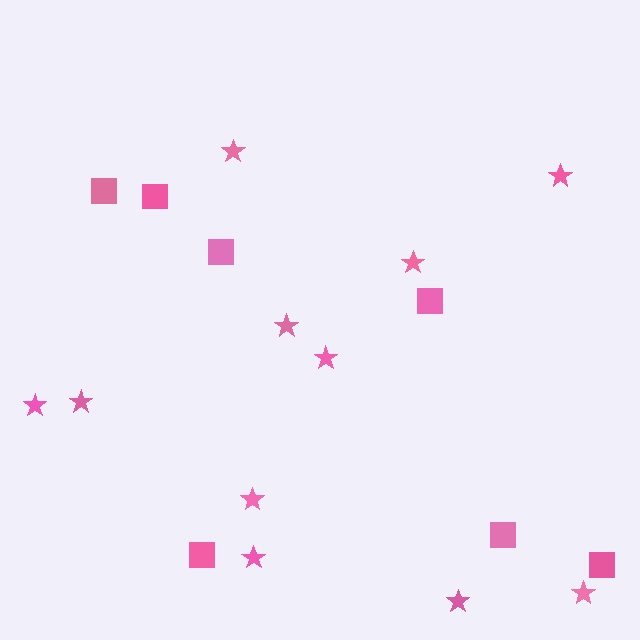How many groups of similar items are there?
There are 2 groups: one group of squares (7) and one group of stars (11).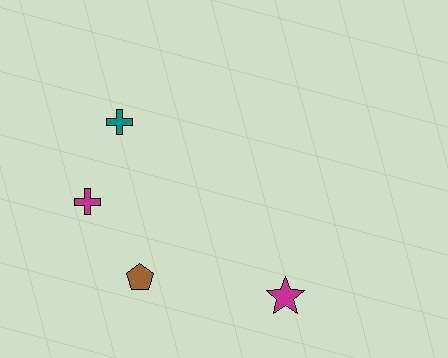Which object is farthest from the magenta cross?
The magenta star is farthest from the magenta cross.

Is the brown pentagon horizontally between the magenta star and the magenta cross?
Yes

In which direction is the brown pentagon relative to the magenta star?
The brown pentagon is to the left of the magenta star.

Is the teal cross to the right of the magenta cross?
Yes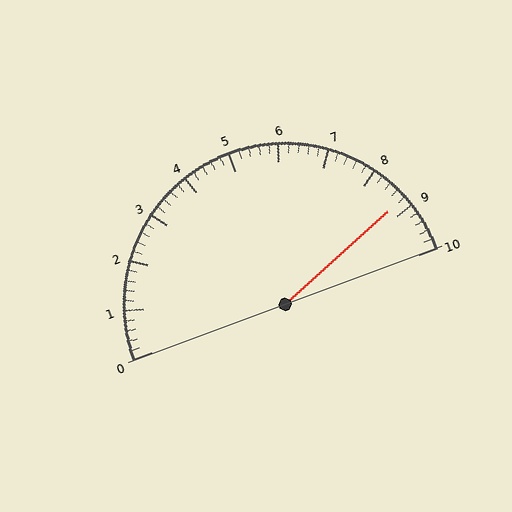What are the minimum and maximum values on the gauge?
The gauge ranges from 0 to 10.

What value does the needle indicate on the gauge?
The needle indicates approximately 8.8.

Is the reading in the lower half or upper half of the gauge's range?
The reading is in the upper half of the range (0 to 10).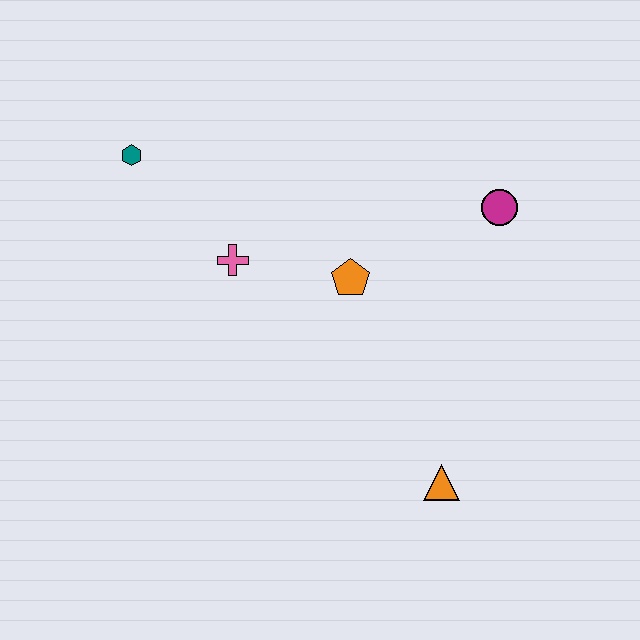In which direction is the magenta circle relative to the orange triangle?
The magenta circle is above the orange triangle.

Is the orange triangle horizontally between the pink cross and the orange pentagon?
No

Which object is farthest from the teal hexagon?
The orange triangle is farthest from the teal hexagon.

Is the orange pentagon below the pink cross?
Yes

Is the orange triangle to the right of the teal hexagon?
Yes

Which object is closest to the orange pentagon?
The pink cross is closest to the orange pentagon.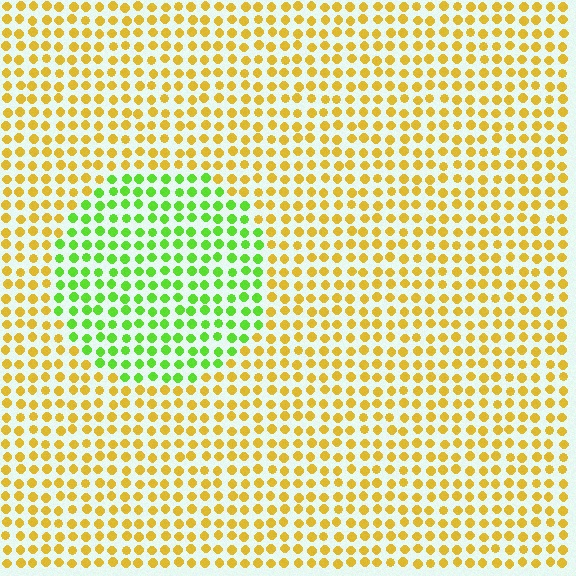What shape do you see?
I see a circle.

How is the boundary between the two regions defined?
The boundary is defined purely by a slight shift in hue (about 58 degrees). Spacing, size, and orientation are identical on both sides.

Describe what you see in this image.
The image is filled with small yellow elements in a uniform arrangement. A circle-shaped region is visible where the elements are tinted to a slightly different hue, forming a subtle color boundary.